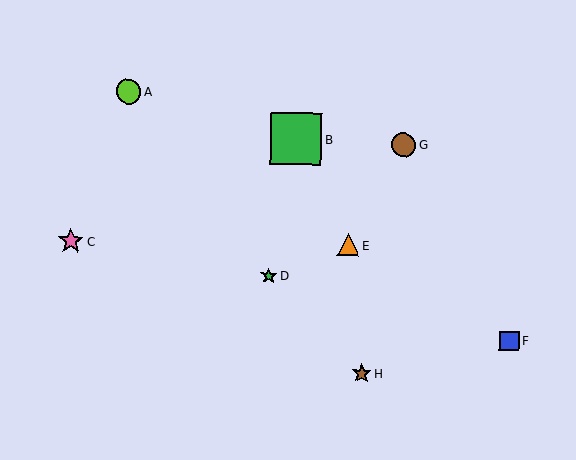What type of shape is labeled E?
Shape E is an orange triangle.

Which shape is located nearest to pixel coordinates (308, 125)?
The green square (labeled B) at (296, 139) is nearest to that location.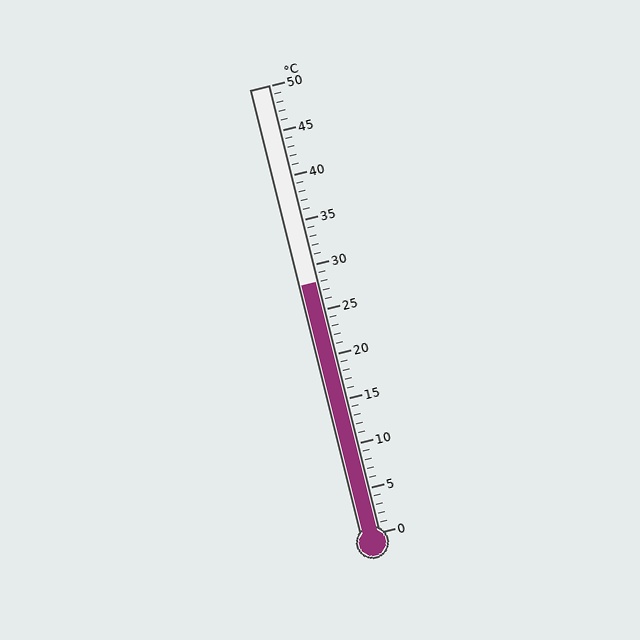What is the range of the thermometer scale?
The thermometer scale ranges from 0°C to 50°C.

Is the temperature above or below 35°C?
The temperature is below 35°C.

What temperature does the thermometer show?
The thermometer shows approximately 28°C.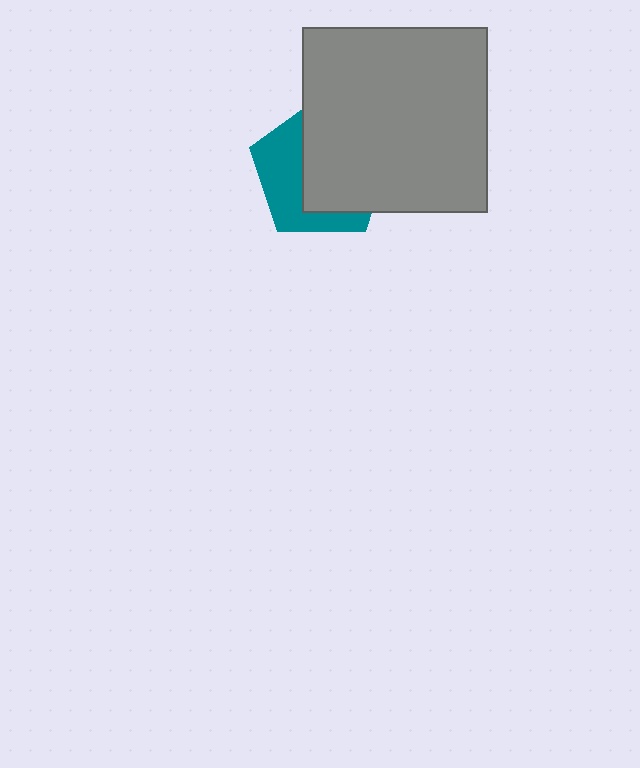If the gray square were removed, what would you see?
You would see the complete teal pentagon.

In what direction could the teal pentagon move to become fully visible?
The teal pentagon could move left. That would shift it out from behind the gray square entirely.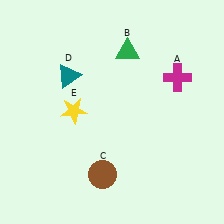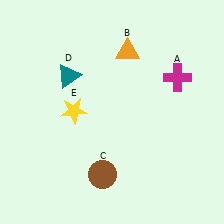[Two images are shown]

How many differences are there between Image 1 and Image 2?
There is 1 difference between the two images.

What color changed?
The triangle (B) changed from green in Image 1 to orange in Image 2.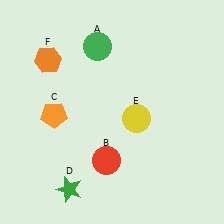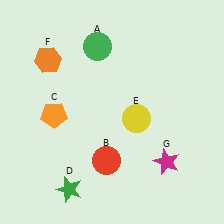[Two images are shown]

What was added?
A magenta star (G) was added in Image 2.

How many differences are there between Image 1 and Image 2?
There is 1 difference between the two images.